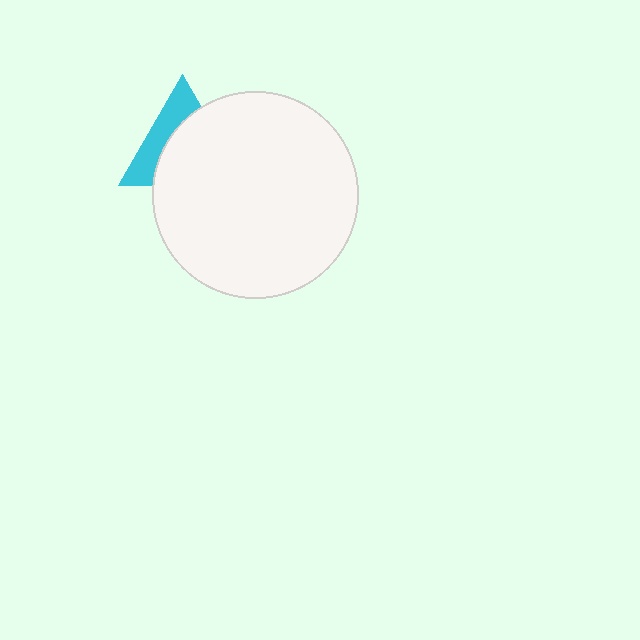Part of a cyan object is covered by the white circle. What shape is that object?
It is a triangle.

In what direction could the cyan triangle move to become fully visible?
The cyan triangle could move toward the upper-left. That would shift it out from behind the white circle entirely.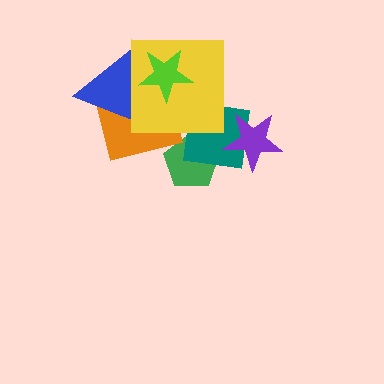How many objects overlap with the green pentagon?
1 object overlaps with the green pentagon.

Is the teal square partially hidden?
Yes, it is partially covered by another shape.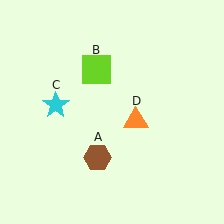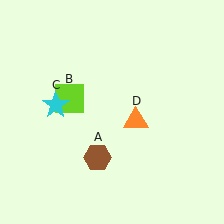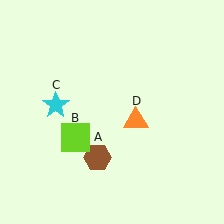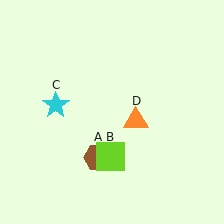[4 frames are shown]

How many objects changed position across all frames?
1 object changed position: lime square (object B).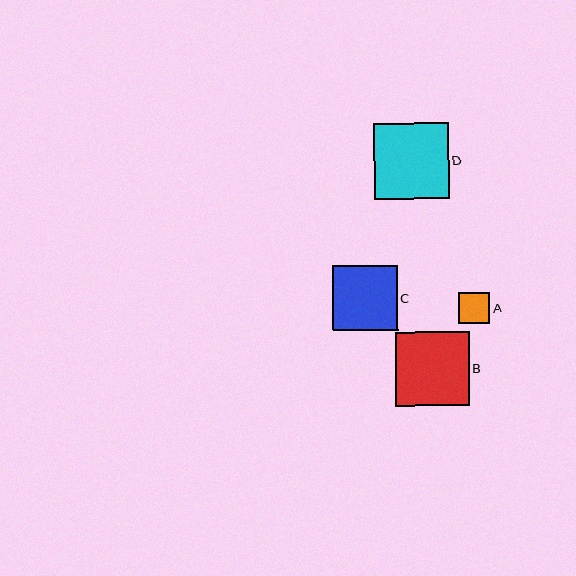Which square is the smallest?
Square A is the smallest with a size of approximately 31 pixels.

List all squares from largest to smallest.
From largest to smallest: D, B, C, A.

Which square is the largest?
Square D is the largest with a size of approximately 75 pixels.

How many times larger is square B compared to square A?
Square B is approximately 2.4 times the size of square A.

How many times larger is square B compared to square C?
Square B is approximately 1.1 times the size of square C.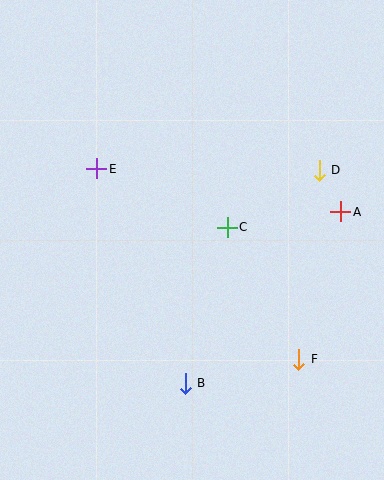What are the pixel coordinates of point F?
Point F is at (299, 359).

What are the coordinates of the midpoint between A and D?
The midpoint between A and D is at (330, 191).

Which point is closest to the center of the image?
Point C at (227, 227) is closest to the center.